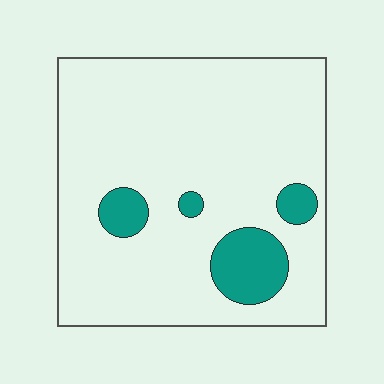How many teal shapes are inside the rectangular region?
4.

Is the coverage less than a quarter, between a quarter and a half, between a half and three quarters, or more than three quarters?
Less than a quarter.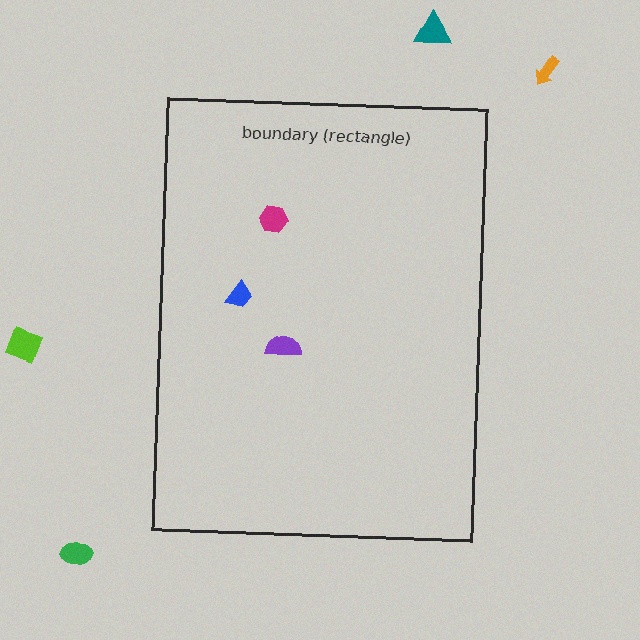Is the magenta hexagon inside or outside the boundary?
Inside.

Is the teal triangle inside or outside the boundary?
Outside.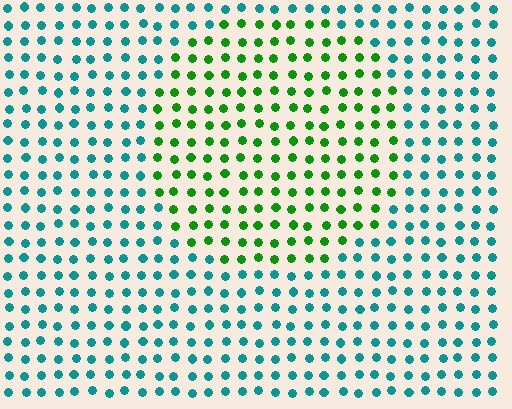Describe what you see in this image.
The image is filled with small teal elements in a uniform arrangement. A circle-shaped region is visible where the elements are tinted to a slightly different hue, forming a subtle color boundary.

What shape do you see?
I see a circle.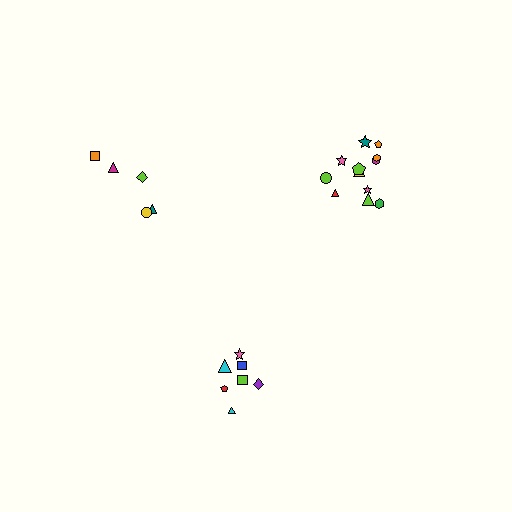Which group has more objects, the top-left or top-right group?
The top-right group.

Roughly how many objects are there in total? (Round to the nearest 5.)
Roughly 25 objects in total.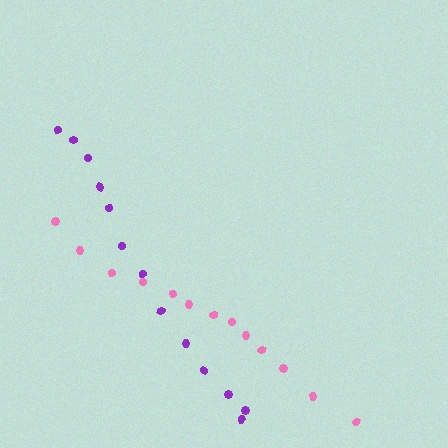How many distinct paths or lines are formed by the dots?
There are 2 distinct paths.